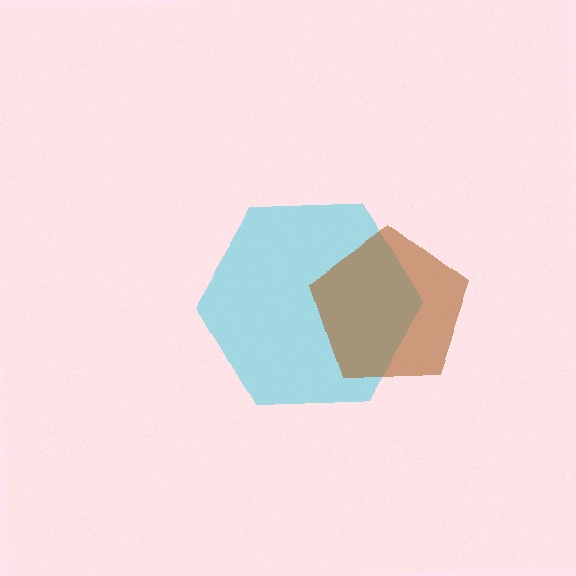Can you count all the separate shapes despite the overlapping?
Yes, there are 2 separate shapes.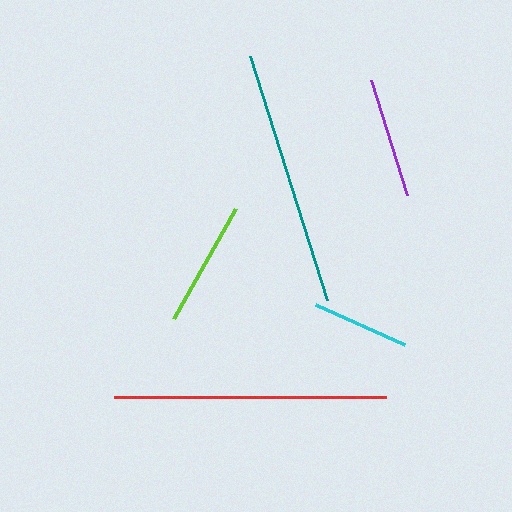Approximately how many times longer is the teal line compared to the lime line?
The teal line is approximately 2.0 times the length of the lime line.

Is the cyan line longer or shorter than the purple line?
The purple line is longer than the cyan line.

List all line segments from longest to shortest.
From longest to shortest: red, teal, lime, purple, cyan.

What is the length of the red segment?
The red segment is approximately 272 pixels long.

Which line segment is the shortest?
The cyan line is the shortest at approximately 98 pixels.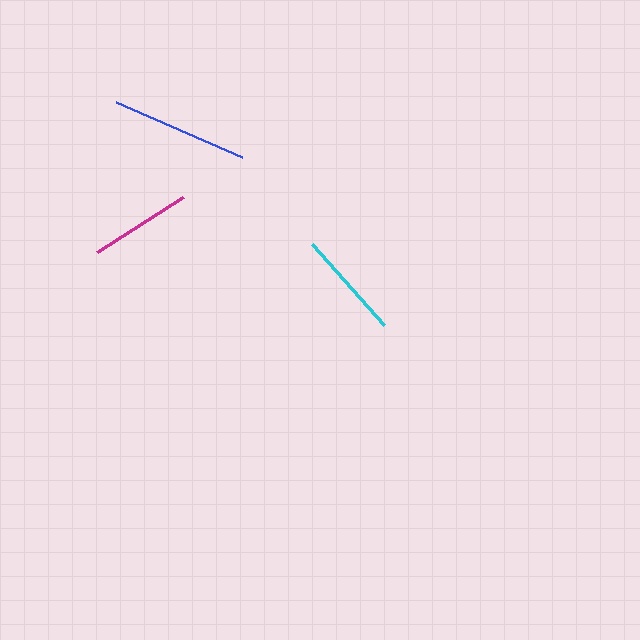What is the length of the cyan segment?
The cyan segment is approximately 108 pixels long.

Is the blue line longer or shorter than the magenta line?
The blue line is longer than the magenta line.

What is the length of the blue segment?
The blue segment is approximately 137 pixels long.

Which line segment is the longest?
The blue line is the longest at approximately 137 pixels.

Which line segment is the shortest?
The magenta line is the shortest at approximately 102 pixels.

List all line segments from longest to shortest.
From longest to shortest: blue, cyan, magenta.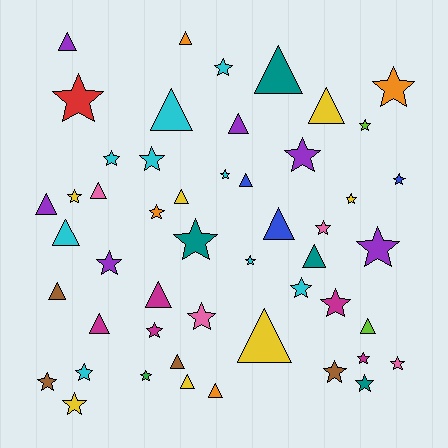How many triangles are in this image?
There are 21 triangles.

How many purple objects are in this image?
There are 6 purple objects.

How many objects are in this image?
There are 50 objects.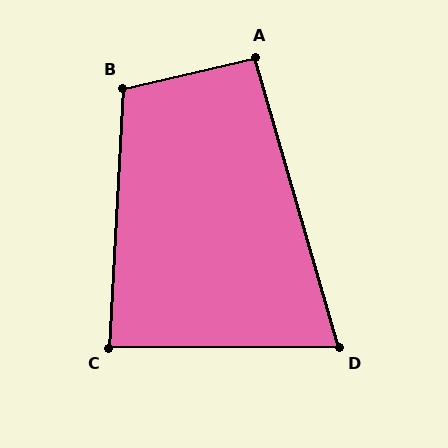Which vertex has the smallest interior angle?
D, at approximately 74 degrees.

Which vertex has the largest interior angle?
B, at approximately 106 degrees.